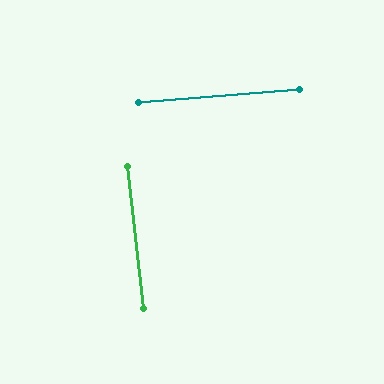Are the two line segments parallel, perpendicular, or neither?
Perpendicular — they meet at approximately 88°.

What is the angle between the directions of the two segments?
Approximately 88 degrees.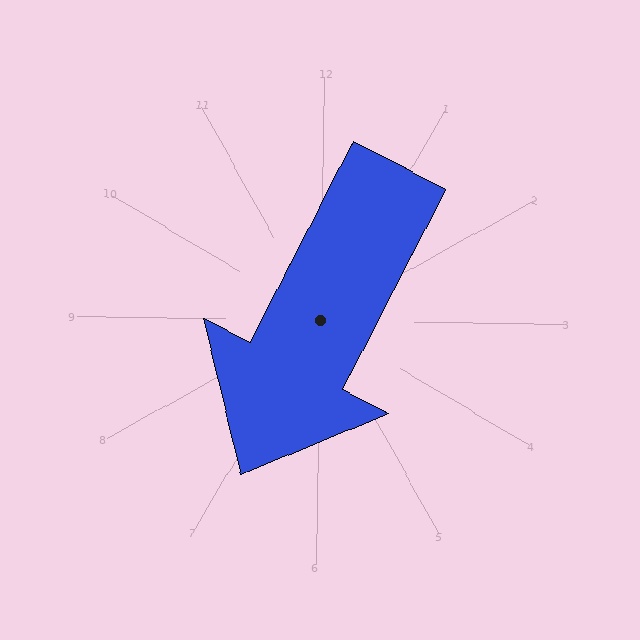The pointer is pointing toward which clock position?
Roughly 7 o'clock.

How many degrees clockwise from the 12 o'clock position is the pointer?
Approximately 206 degrees.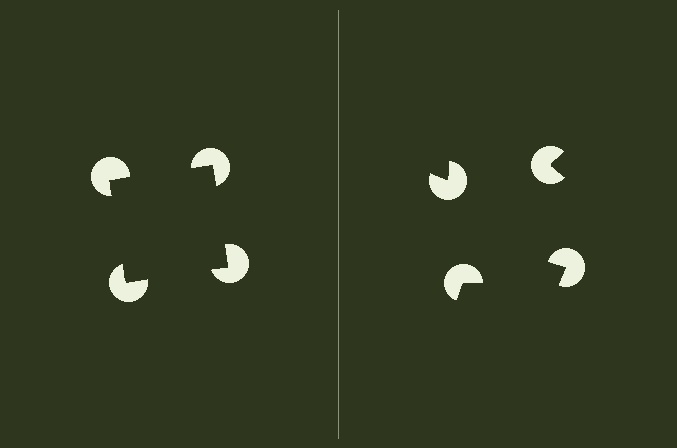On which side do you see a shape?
An illusory square appears on the left side. On the right side the wedge cuts are rotated, so no coherent shape forms.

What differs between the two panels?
The pac-man discs are positioned identically on both sides; only the wedge orientations differ. On the left they align to a square; on the right they are misaligned.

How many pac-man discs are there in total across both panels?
8 — 4 on each side.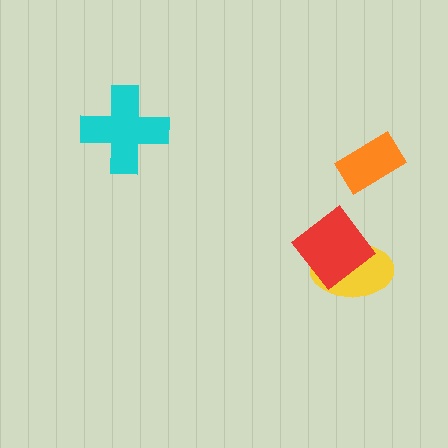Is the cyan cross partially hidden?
No, no other shape covers it.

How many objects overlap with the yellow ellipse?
1 object overlaps with the yellow ellipse.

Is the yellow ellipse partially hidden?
Yes, it is partially covered by another shape.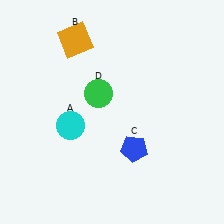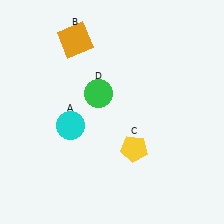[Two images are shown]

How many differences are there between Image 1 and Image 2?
There is 1 difference between the two images.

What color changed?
The pentagon (C) changed from blue in Image 1 to yellow in Image 2.